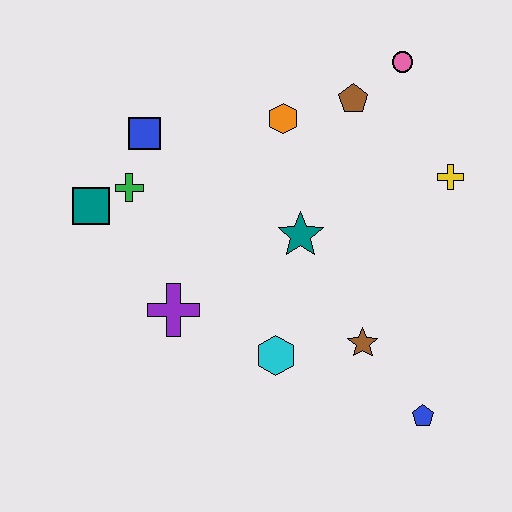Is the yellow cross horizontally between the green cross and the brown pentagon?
No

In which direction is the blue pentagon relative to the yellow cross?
The blue pentagon is below the yellow cross.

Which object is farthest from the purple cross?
The pink circle is farthest from the purple cross.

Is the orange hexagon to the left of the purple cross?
No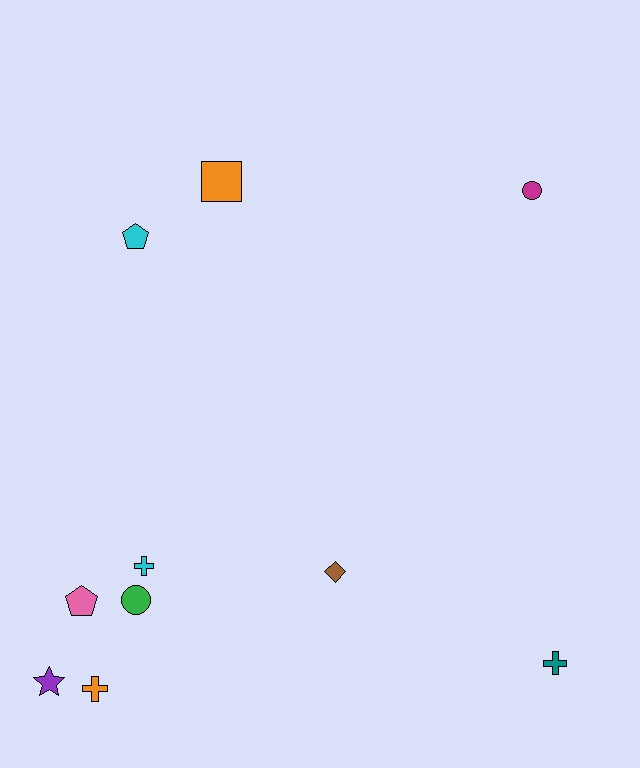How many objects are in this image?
There are 10 objects.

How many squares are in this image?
There is 1 square.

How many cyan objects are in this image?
There are 2 cyan objects.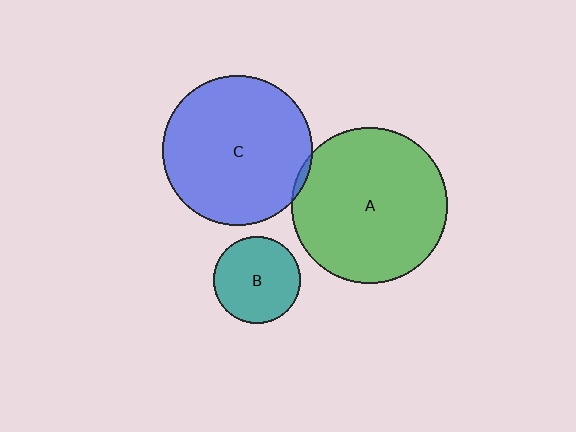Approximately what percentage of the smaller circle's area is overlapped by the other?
Approximately 5%.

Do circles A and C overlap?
Yes.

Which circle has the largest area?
Circle A (green).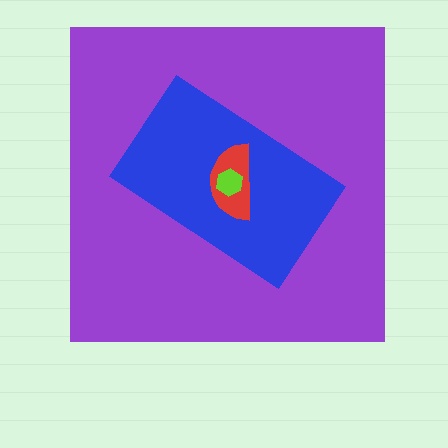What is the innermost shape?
The lime hexagon.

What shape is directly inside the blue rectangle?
The red semicircle.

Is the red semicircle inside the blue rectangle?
Yes.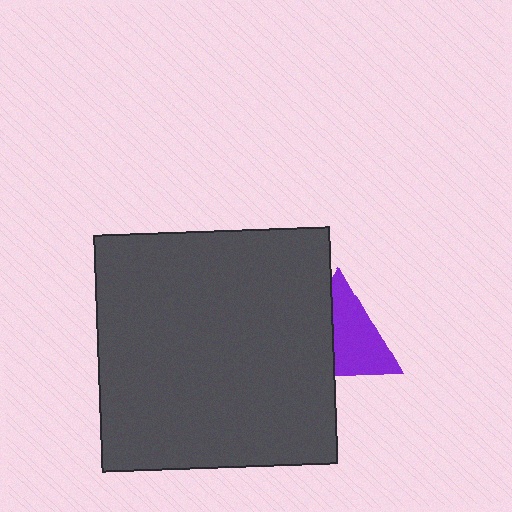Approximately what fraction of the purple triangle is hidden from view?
Roughly 41% of the purple triangle is hidden behind the dark gray square.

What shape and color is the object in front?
The object in front is a dark gray square.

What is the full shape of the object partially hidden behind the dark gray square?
The partially hidden object is a purple triangle.